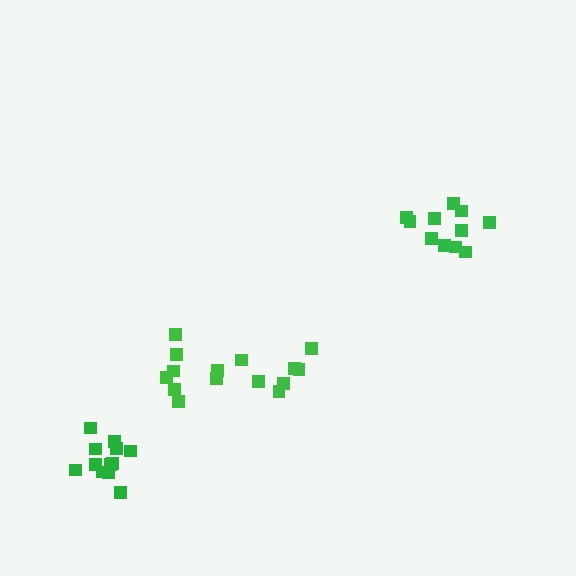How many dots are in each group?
Group 1: 8 dots, Group 2: 7 dots, Group 3: 12 dots, Group 4: 12 dots (39 total).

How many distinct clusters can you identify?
There are 4 distinct clusters.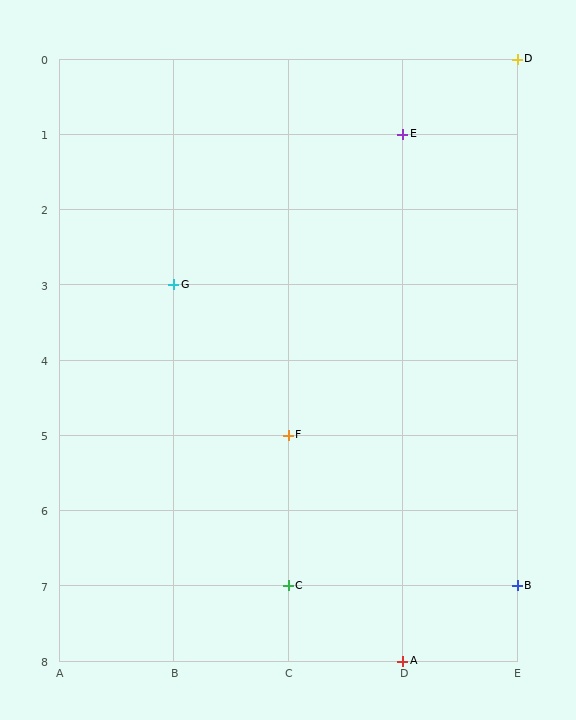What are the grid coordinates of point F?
Point F is at grid coordinates (C, 5).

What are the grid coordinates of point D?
Point D is at grid coordinates (E, 0).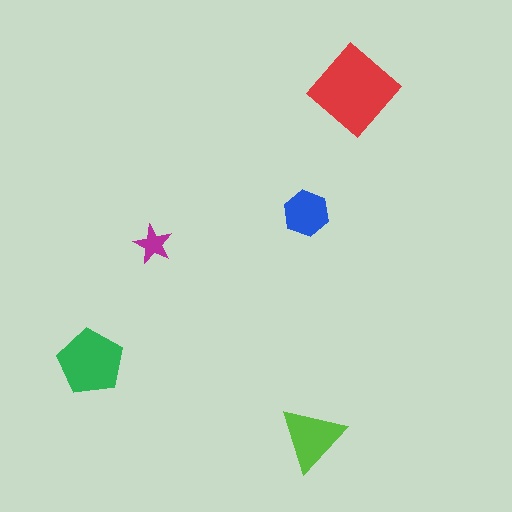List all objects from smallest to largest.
The magenta star, the blue hexagon, the lime triangle, the green pentagon, the red diamond.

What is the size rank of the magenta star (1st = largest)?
5th.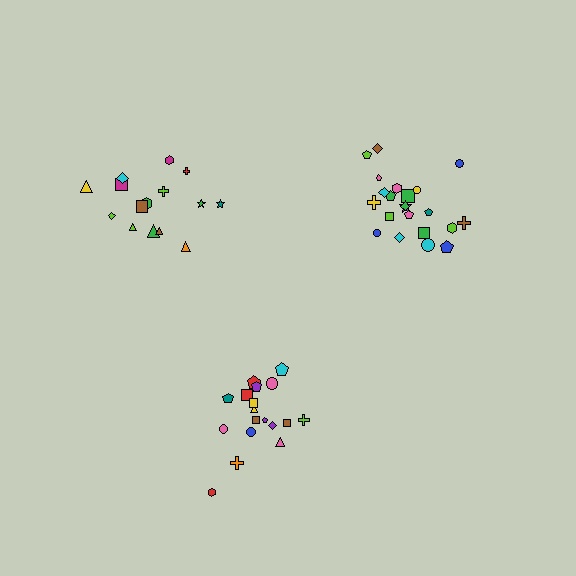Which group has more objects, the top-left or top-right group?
The top-right group.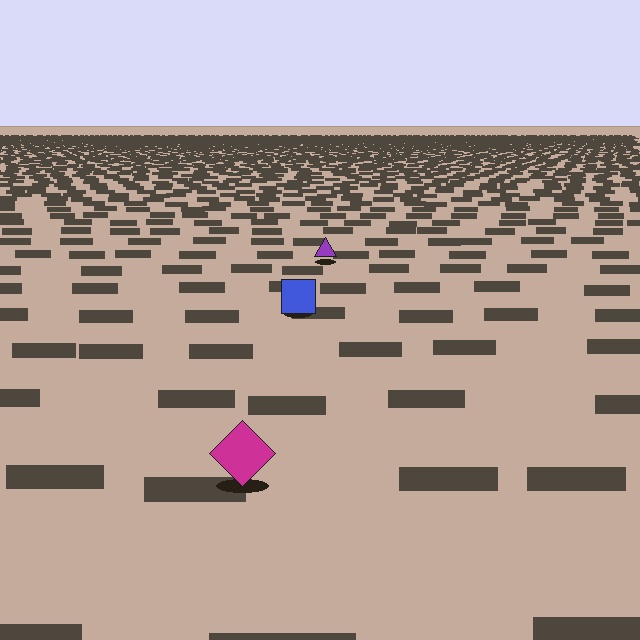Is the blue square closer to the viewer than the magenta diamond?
No. The magenta diamond is closer — you can tell from the texture gradient: the ground texture is coarser near it.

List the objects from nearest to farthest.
From nearest to farthest: the magenta diamond, the blue square, the purple triangle.